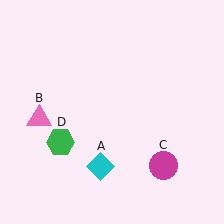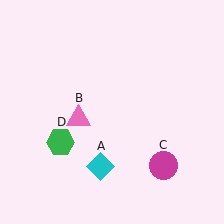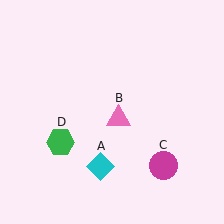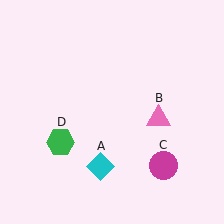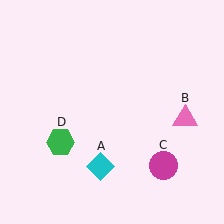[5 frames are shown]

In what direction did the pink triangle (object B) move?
The pink triangle (object B) moved right.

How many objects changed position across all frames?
1 object changed position: pink triangle (object B).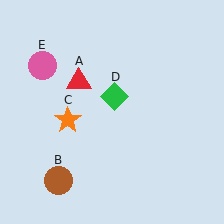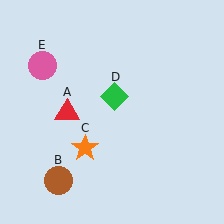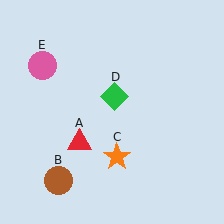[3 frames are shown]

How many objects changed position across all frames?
2 objects changed position: red triangle (object A), orange star (object C).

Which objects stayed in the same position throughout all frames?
Brown circle (object B) and green diamond (object D) and pink circle (object E) remained stationary.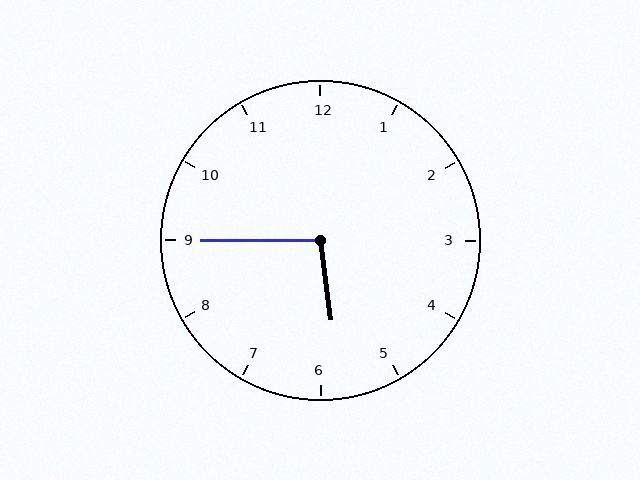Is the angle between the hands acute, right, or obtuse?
It is obtuse.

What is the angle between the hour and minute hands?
Approximately 98 degrees.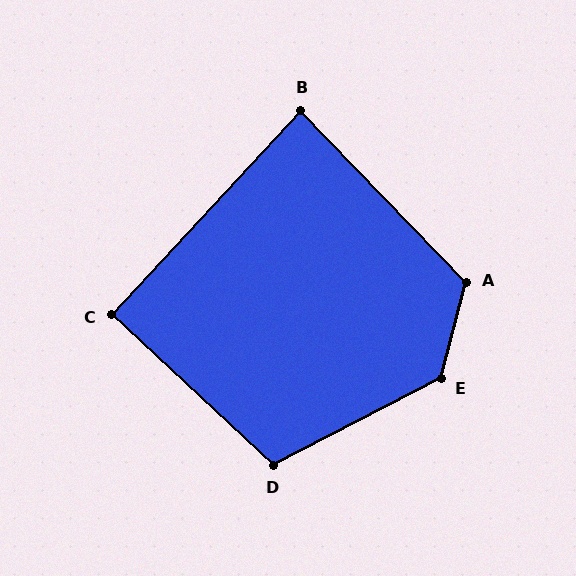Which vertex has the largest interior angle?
E, at approximately 132 degrees.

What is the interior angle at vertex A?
Approximately 122 degrees (obtuse).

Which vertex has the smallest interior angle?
B, at approximately 87 degrees.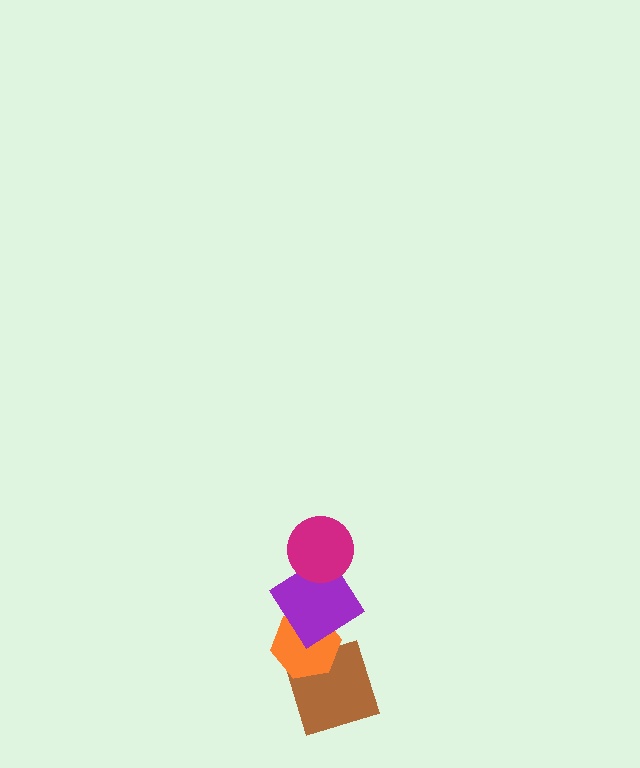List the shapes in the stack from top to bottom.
From top to bottom: the magenta circle, the purple diamond, the orange hexagon, the brown square.